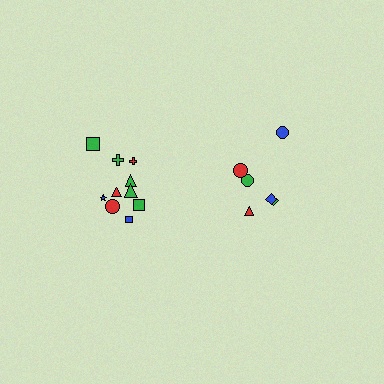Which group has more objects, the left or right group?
The left group.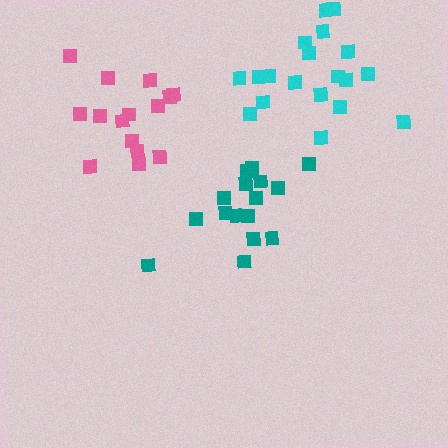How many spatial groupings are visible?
There are 3 spatial groupings.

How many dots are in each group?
Group 1: 19 dots, Group 2: 16 dots, Group 3: 15 dots (50 total).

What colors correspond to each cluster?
The clusters are colored: cyan, teal, pink.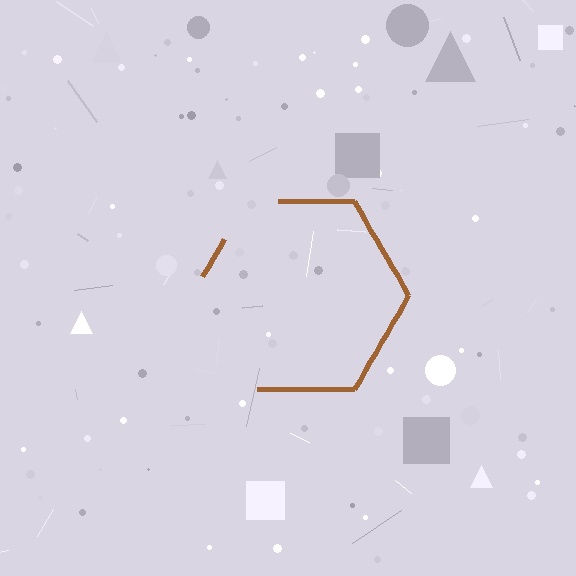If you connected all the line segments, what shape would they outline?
They would outline a hexagon.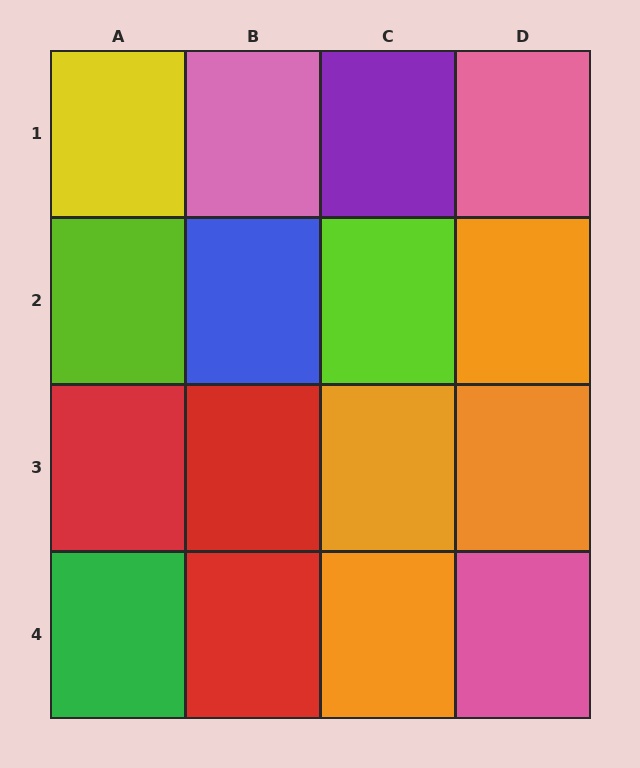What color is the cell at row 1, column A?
Yellow.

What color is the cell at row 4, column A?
Green.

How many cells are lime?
2 cells are lime.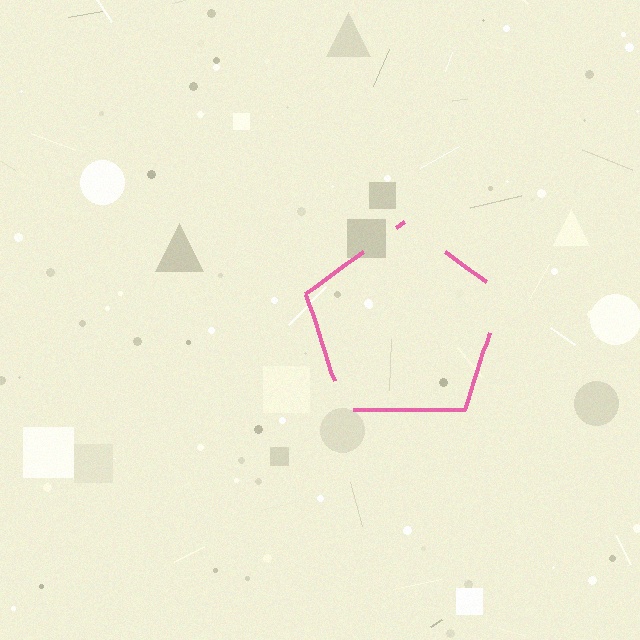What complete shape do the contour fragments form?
The contour fragments form a pentagon.